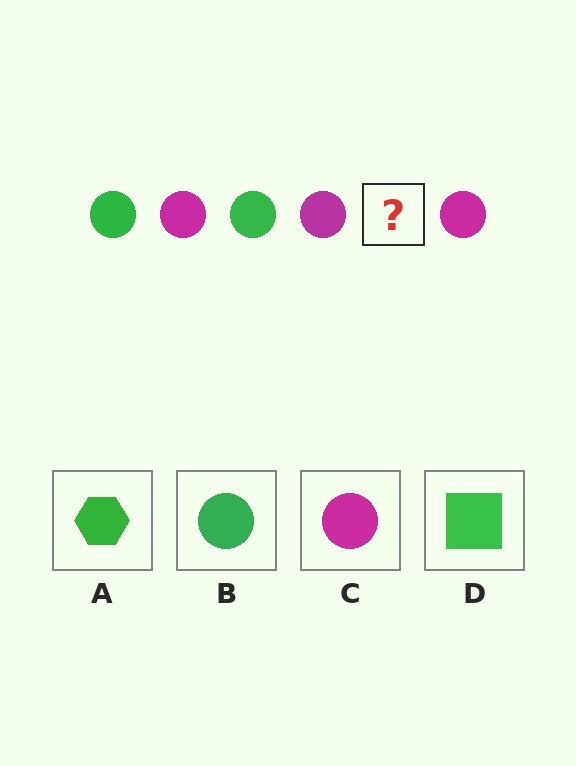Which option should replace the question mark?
Option B.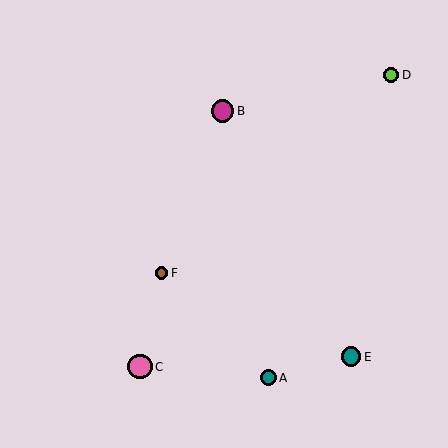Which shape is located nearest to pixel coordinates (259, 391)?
The teal circle (labeled A) at (268, 378) is nearest to that location.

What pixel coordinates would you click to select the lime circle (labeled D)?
Click at (391, 75) to select the lime circle D.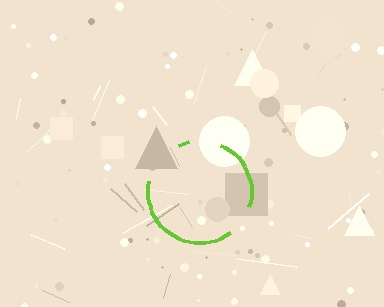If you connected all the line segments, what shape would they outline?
They would outline a circle.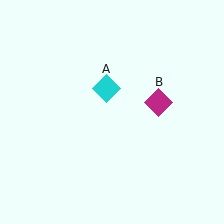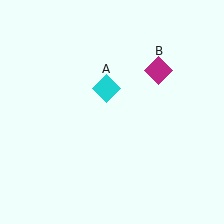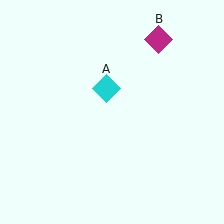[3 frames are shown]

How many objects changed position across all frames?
1 object changed position: magenta diamond (object B).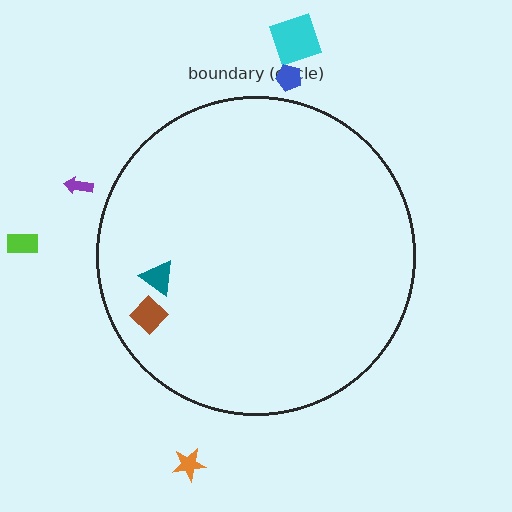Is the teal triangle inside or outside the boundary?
Inside.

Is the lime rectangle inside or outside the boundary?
Outside.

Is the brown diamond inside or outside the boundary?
Inside.